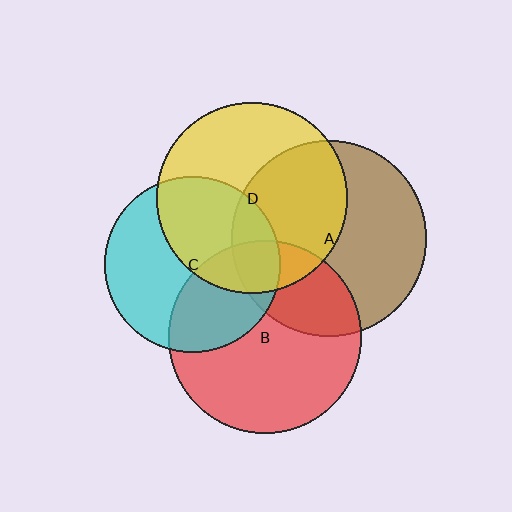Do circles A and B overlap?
Yes.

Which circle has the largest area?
Circle A (brown).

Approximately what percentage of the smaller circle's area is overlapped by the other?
Approximately 30%.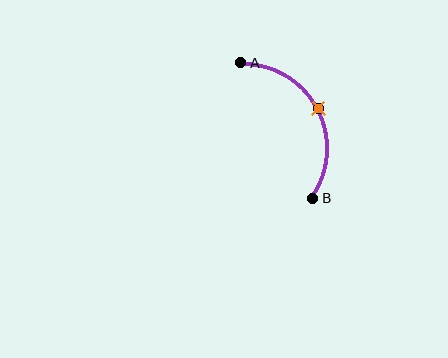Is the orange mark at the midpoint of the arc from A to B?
Yes. The orange mark lies on the arc at equal arc-length from both A and B — it is the arc midpoint.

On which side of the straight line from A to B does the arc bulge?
The arc bulges to the right of the straight line connecting A and B.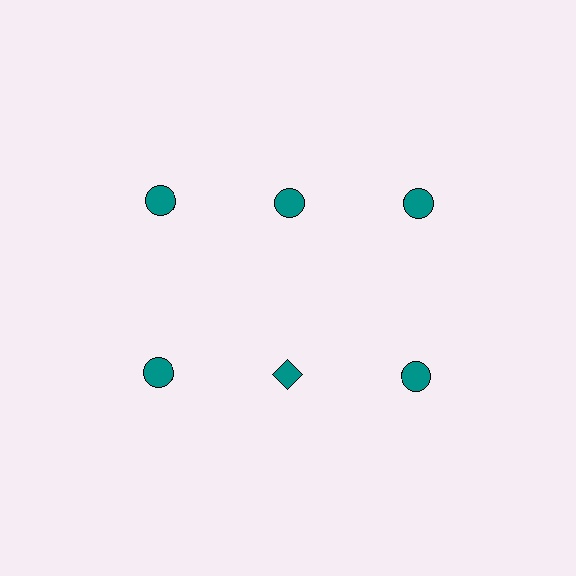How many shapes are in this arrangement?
There are 6 shapes arranged in a grid pattern.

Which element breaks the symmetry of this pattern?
The teal diamond in the second row, second from left column breaks the symmetry. All other shapes are teal circles.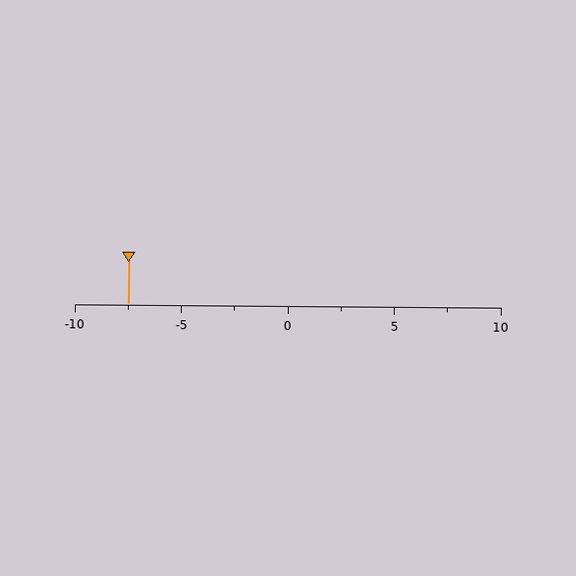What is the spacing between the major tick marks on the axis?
The major ticks are spaced 5 apart.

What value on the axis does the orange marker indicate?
The marker indicates approximately -7.5.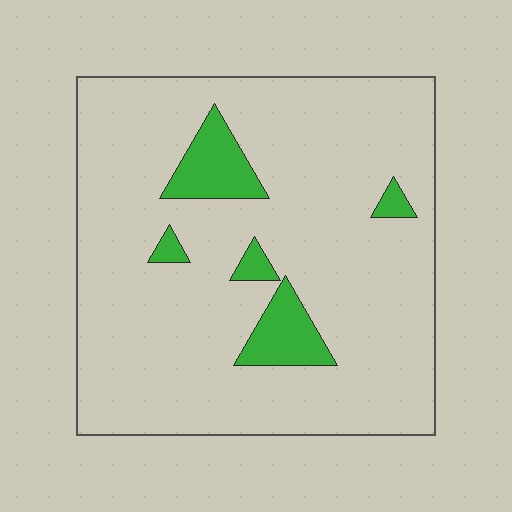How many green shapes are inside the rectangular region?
5.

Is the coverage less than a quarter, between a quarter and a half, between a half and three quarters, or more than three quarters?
Less than a quarter.